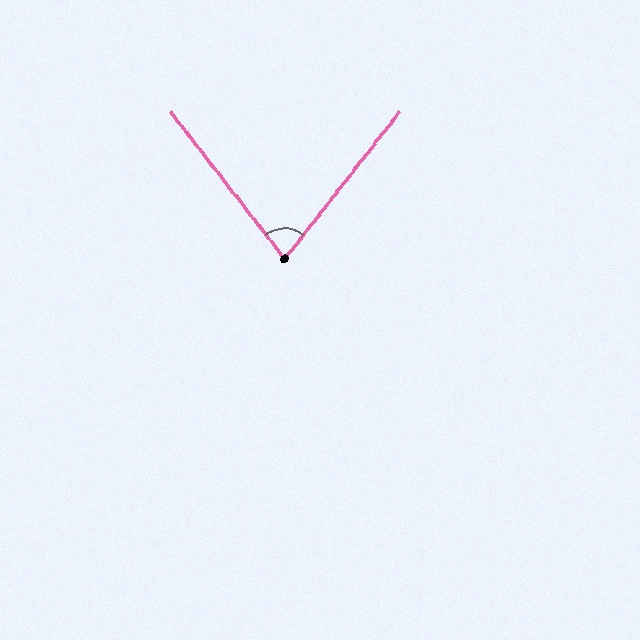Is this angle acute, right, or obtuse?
It is acute.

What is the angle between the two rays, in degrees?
Approximately 76 degrees.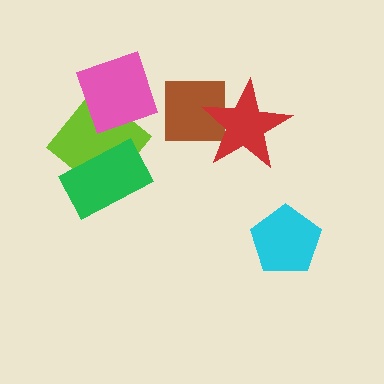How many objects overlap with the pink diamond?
1 object overlaps with the pink diamond.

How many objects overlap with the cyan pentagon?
0 objects overlap with the cyan pentagon.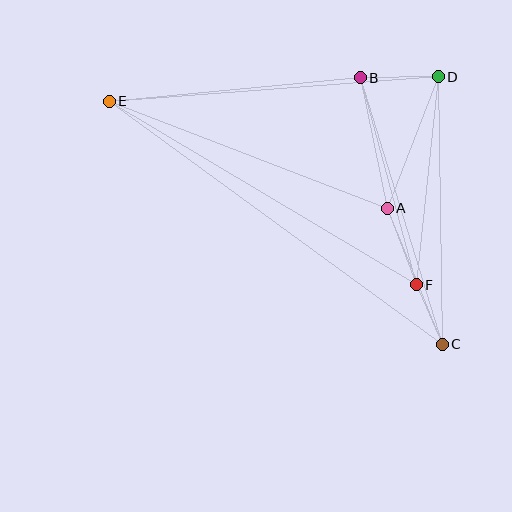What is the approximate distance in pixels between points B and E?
The distance between B and E is approximately 253 pixels.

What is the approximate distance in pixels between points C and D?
The distance between C and D is approximately 268 pixels.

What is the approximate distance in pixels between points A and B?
The distance between A and B is approximately 133 pixels.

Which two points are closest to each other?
Points C and F are closest to each other.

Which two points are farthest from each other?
Points C and E are farthest from each other.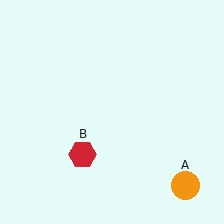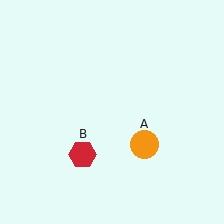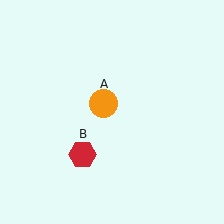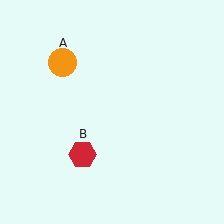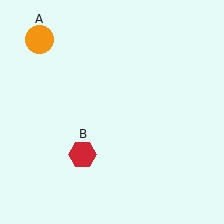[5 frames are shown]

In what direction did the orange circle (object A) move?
The orange circle (object A) moved up and to the left.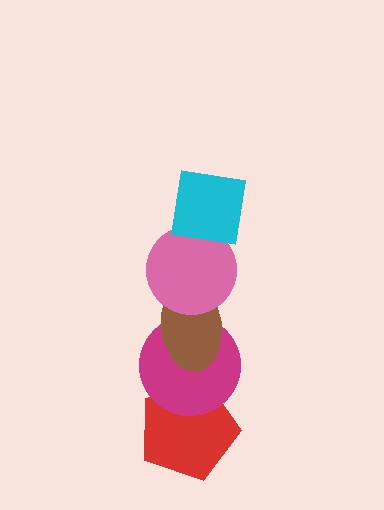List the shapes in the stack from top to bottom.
From top to bottom: the cyan square, the pink circle, the brown ellipse, the magenta circle, the red pentagon.